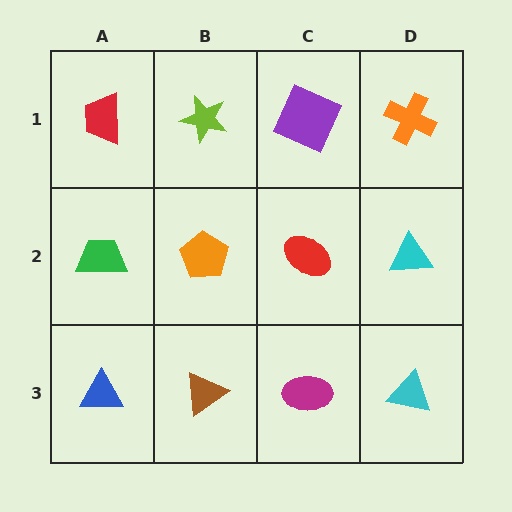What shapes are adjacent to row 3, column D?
A cyan triangle (row 2, column D), a magenta ellipse (row 3, column C).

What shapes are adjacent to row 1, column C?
A red ellipse (row 2, column C), a lime star (row 1, column B), an orange cross (row 1, column D).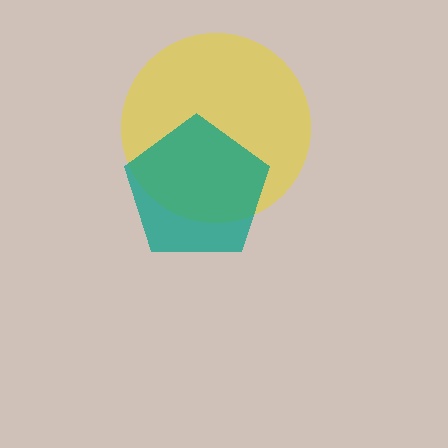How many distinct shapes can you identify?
There are 2 distinct shapes: a yellow circle, a teal pentagon.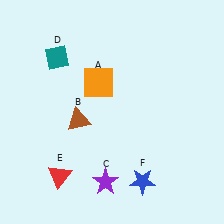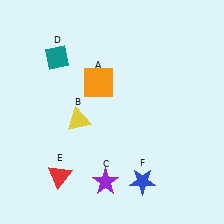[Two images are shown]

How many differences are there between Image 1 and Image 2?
There is 1 difference between the two images.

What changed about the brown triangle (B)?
In Image 1, B is brown. In Image 2, it changed to yellow.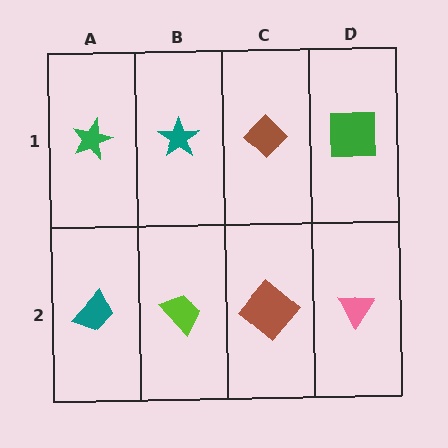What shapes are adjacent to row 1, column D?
A pink triangle (row 2, column D), a brown diamond (row 1, column C).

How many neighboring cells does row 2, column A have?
2.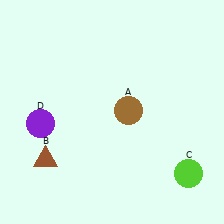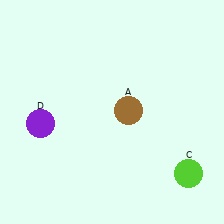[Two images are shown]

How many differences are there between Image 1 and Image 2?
There is 1 difference between the two images.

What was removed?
The brown triangle (B) was removed in Image 2.